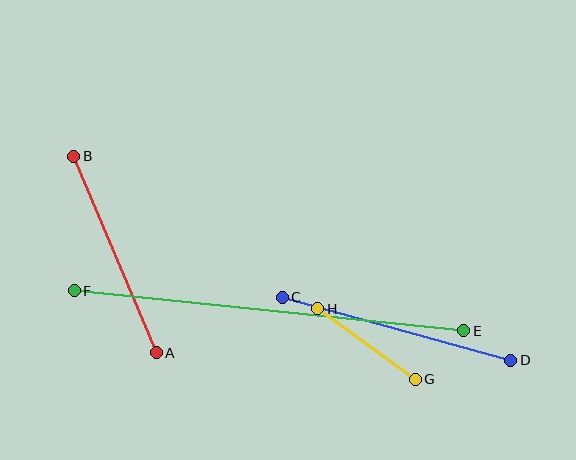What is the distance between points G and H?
The distance is approximately 120 pixels.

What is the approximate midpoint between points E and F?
The midpoint is at approximately (269, 311) pixels.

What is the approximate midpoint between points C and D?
The midpoint is at approximately (396, 329) pixels.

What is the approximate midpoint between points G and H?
The midpoint is at approximately (366, 344) pixels.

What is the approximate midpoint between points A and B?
The midpoint is at approximately (115, 255) pixels.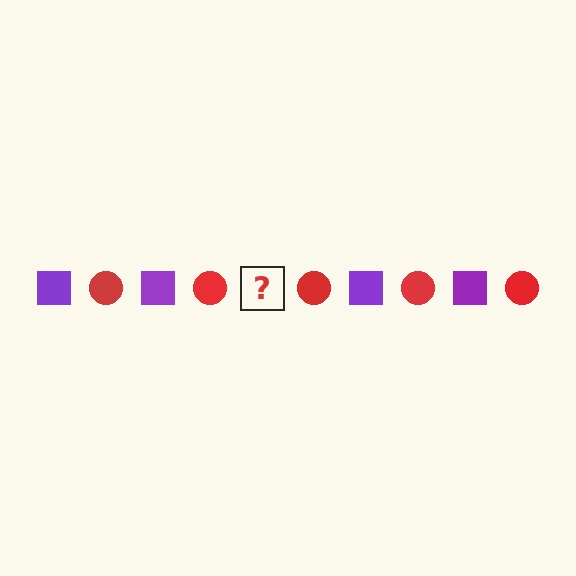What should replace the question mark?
The question mark should be replaced with a purple square.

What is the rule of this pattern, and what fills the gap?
The rule is that the pattern alternates between purple square and red circle. The gap should be filled with a purple square.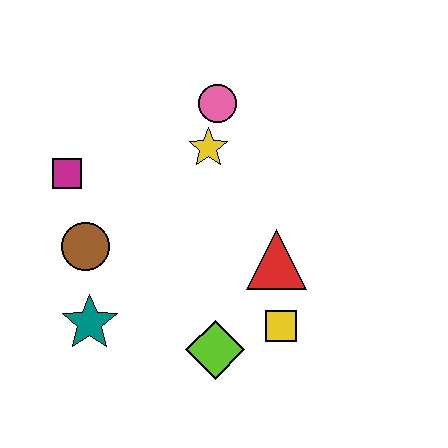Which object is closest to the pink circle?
The yellow star is closest to the pink circle.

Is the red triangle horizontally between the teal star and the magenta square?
No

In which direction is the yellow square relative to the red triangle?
The yellow square is below the red triangle.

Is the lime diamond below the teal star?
Yes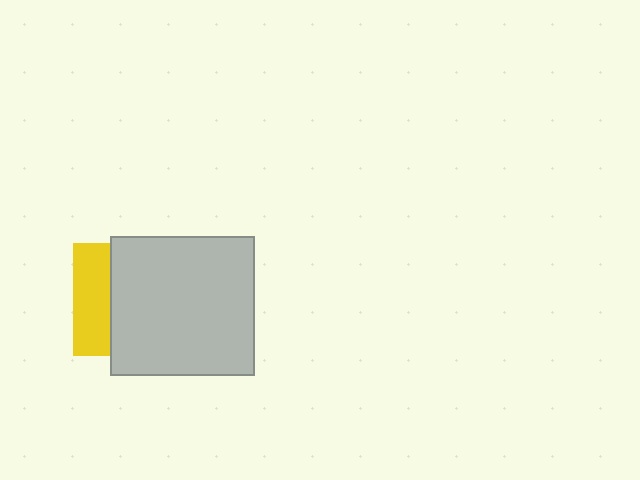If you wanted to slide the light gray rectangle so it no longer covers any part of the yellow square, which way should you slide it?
Slide it right — that is the most direct way to separate the two shapes.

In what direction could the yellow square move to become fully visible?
The yellow square could move left. That would shift it out from behind the light gray rectangle entirely.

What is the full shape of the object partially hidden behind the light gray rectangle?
The partially hidden object is a yellow square.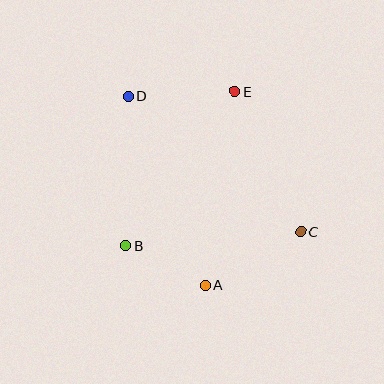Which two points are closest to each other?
Points A and B are closest to each other.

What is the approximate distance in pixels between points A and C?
The distance between A and C is approximately 110 pixels.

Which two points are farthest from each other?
Points C and D are farthest from each other.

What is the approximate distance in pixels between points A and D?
The distance between A and D is approximately 204 pixels.